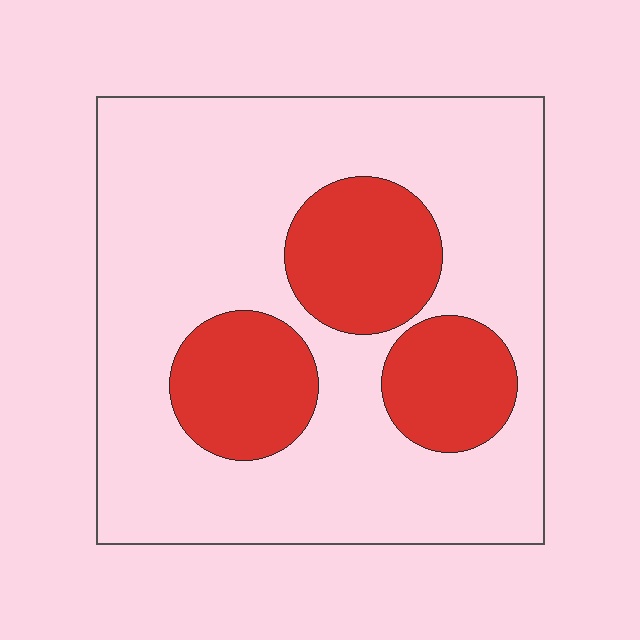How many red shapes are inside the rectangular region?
3.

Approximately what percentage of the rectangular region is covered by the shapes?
Approximately 25%.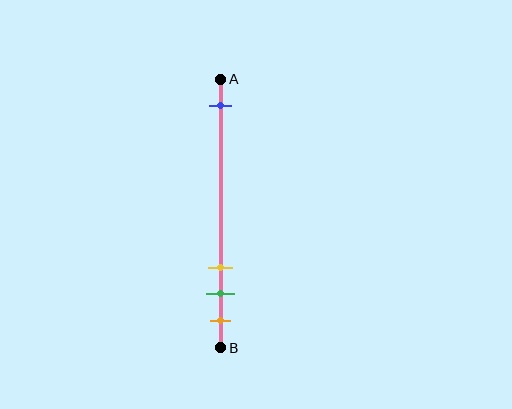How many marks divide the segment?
There are 4 marks dividing the segment.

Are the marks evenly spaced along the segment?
No, the marks are not evenly spaced.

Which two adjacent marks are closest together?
The green and orange marks are the closest adjacent pair.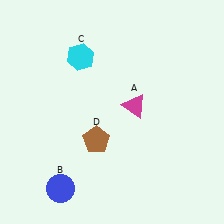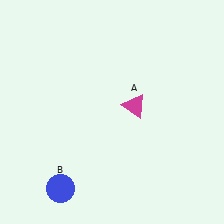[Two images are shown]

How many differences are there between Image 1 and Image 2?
There are 2 differences between the two images.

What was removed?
The brown pentagon (D), the cyan hexagon (C) were removed in Image 2.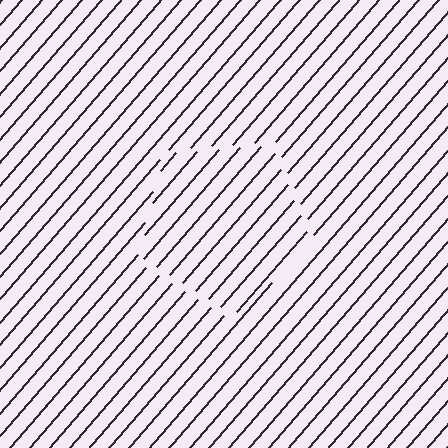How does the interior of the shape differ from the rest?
The interior of the shape contains the same grating, shifted by half a period — the contour is defined by the phase discontinuity where line-ends from the inner and outer gratings abut.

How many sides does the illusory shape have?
5 sides — the line-ends trace a pentagon.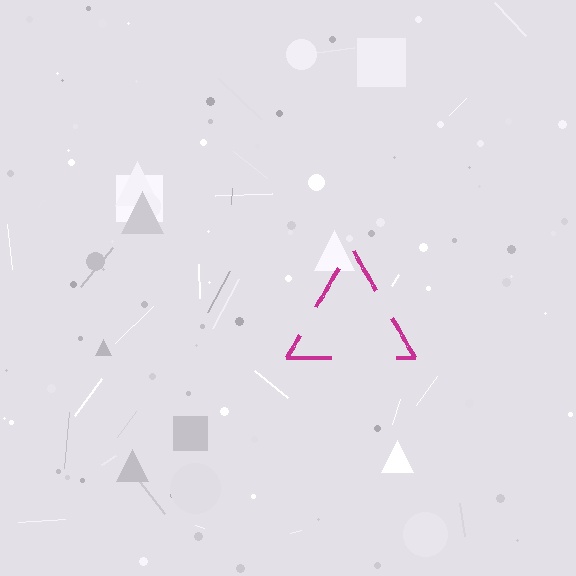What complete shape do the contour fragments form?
The contour fragments form a triangle.